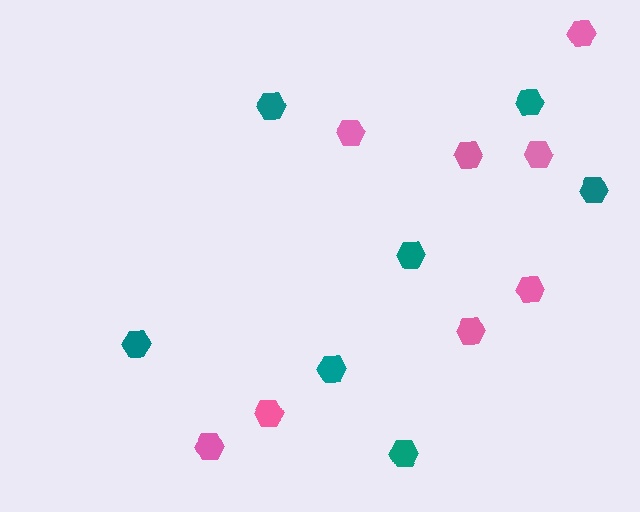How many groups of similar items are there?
There are 2 groups: one group of pink hexagons (8) and one group of teal hexagons (7).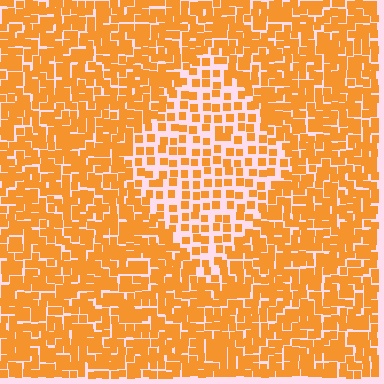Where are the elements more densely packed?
The elements are more densely packed outside the diamond boundary.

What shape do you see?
I see a diamond.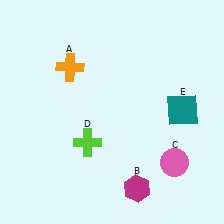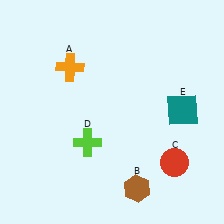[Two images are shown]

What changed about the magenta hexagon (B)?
In Image 1, B is magenta. In Image 2, it changed to brown.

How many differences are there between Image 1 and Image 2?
There are 2 differences between the two images.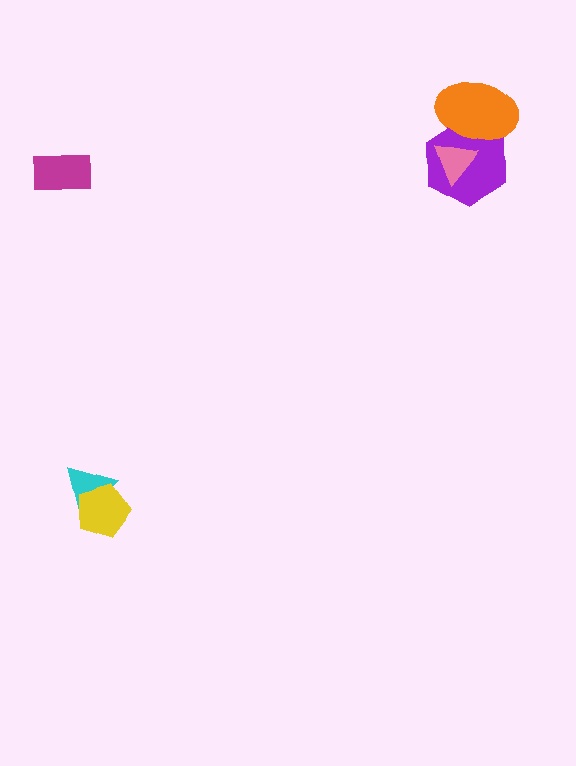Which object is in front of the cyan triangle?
The yellow pentagon is in front of the cyan triangle.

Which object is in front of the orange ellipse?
The pink triangle is in front of the orange ellipse.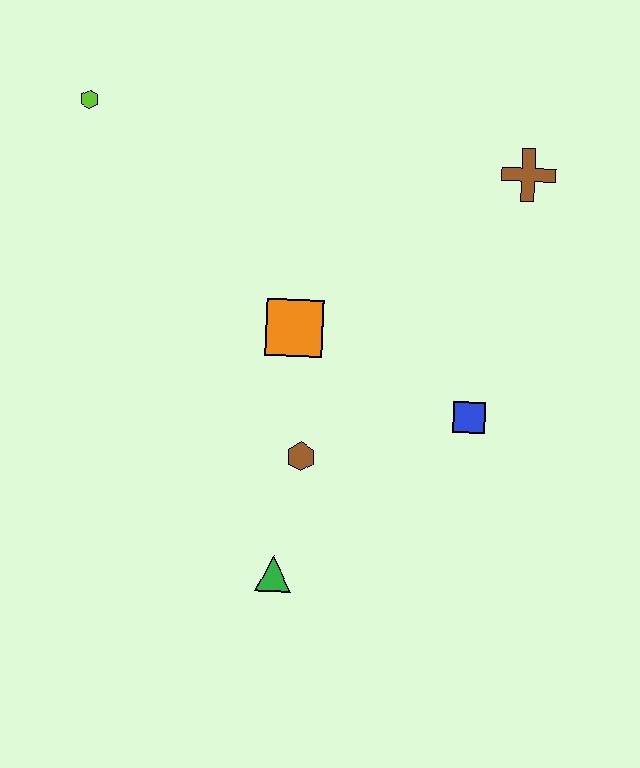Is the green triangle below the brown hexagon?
Yes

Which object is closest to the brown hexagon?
The green triangle is closest to the brown hexagon.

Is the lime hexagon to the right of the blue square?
No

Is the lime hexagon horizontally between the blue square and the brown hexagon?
No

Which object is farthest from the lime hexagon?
The green triangle is farthest from the lime hexagon.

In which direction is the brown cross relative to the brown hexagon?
The brown cross is above the brown hexagon.